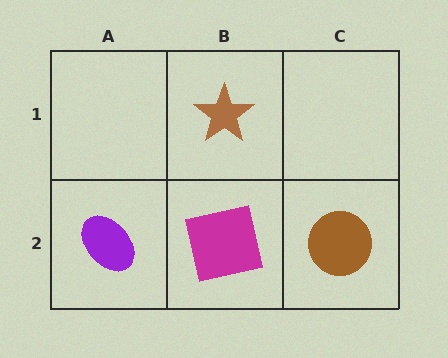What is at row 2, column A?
A purple ellipse.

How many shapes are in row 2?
3 shapes.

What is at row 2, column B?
A magenta square.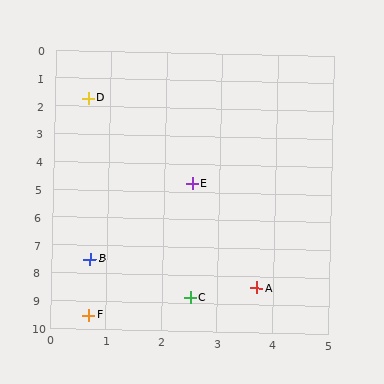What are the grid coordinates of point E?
Point E is at approximately (2.5, 4.7).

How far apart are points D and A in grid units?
Points D and A are about 7.4 grid units apart.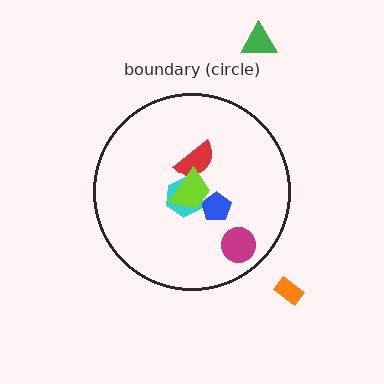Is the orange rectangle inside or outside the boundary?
Outside.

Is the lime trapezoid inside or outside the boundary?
Inside.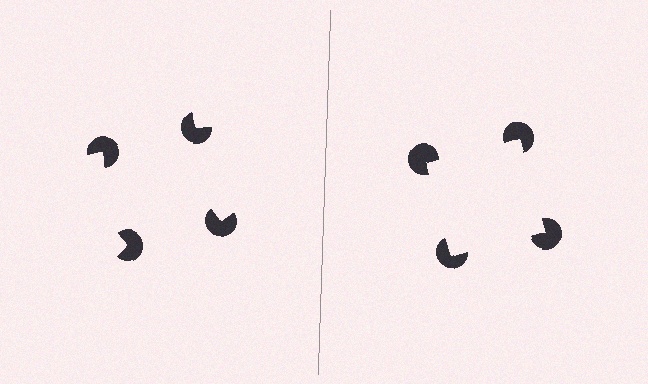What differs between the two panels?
The pac-man discs are positioned identically on both sides; only the wedge orientations differ. On the right they align to a square; on the left they are misaligned.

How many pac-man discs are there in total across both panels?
8 — 4 on each side.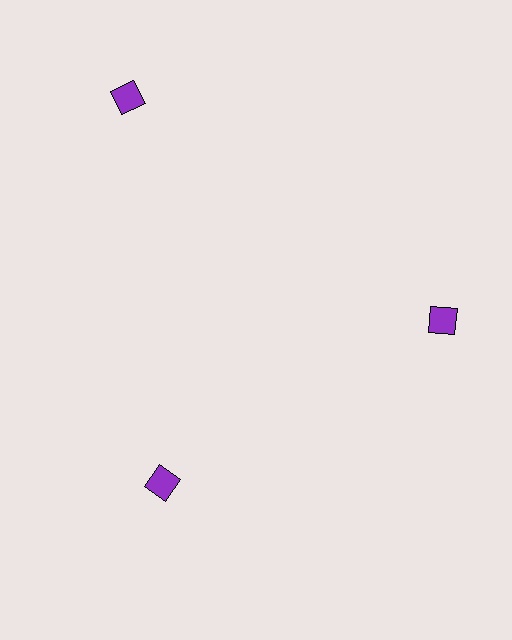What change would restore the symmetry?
The symmetry would be restored by moving it inward, back onto the ring so that all 3 diamonds sit at equal angles and equal distance from the center.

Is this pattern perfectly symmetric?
No. The 3 purple diamonds are arranged in a ring, but one element near the 11 o'clock position is pushed outward from the center, breaking the 3-fold rotational symmetry.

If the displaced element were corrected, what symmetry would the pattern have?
It would have 3-fold rotational symmetry — the pattern would map onto itself every 120 degrees.